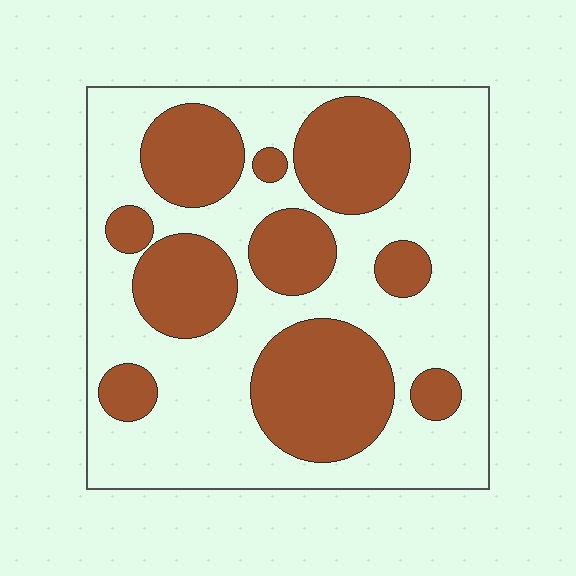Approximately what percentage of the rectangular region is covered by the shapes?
Approximately 40%.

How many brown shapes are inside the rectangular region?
10.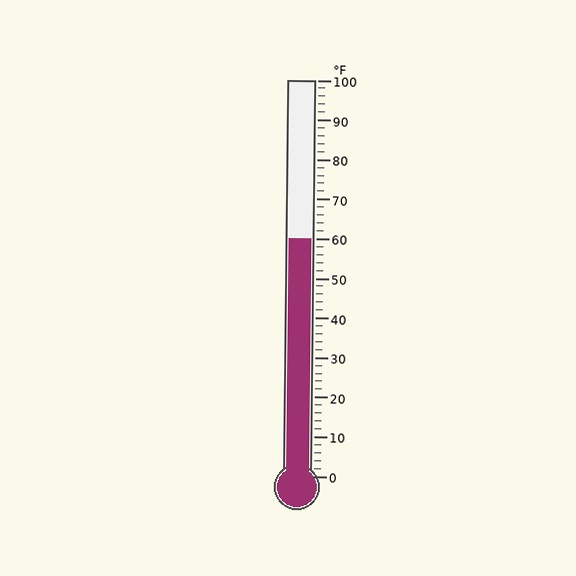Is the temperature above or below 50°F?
The temperature is above 50°F.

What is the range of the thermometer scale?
The thermometer scale ranges from 0°F to 100°F.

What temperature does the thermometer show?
The thermometer shows approximately 60°F.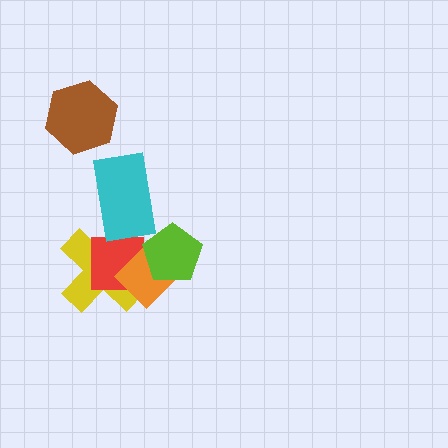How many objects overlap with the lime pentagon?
1 object overlaps with the lime pentagon.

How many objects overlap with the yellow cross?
3 objects overlap with the yellow cross.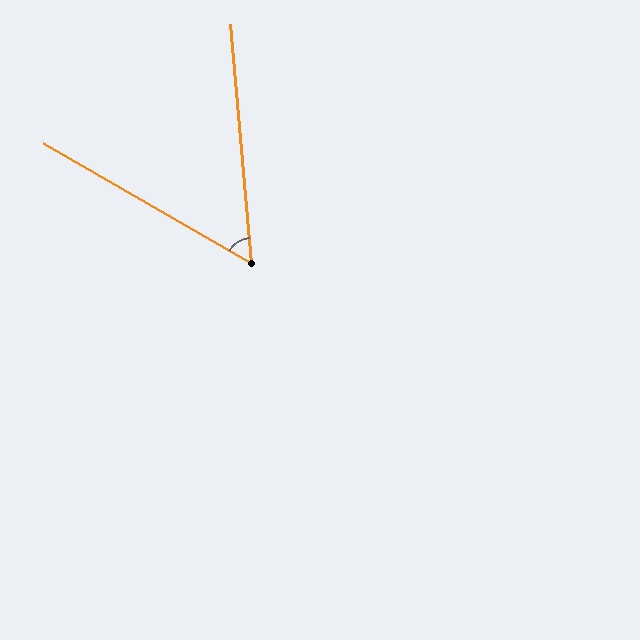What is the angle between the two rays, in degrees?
Approximately 55 degrees.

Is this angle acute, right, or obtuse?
It is acute.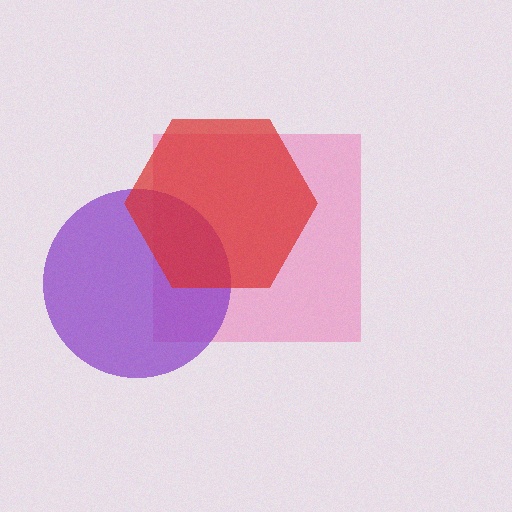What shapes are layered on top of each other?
The layered shapes are: a pink square, a purple circle, a red hexagon.